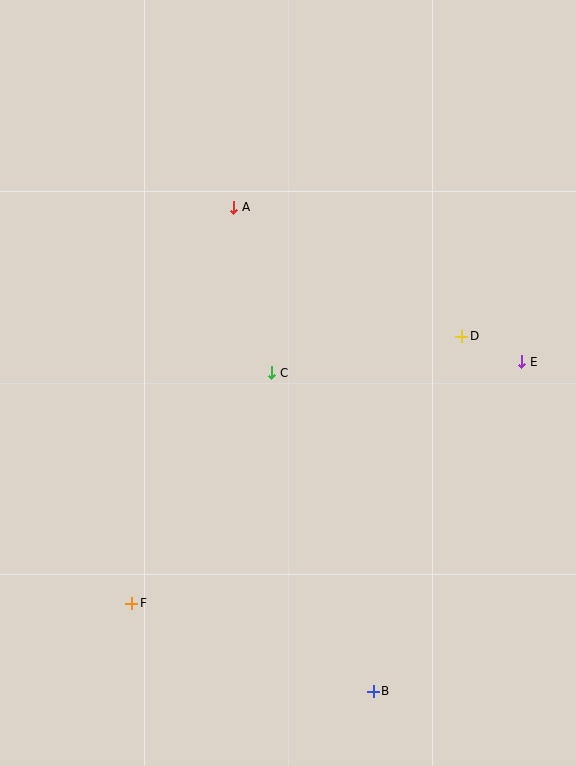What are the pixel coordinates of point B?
Point B is at (373, 691).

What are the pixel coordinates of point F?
Point F is at (132, 603).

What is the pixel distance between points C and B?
The distance between C and B is 335 pixels.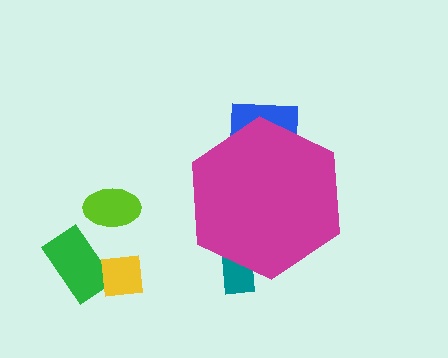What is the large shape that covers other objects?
A magenta hexagon.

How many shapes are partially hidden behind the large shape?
2 shapes are partially hidden.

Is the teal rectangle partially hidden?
Yes, the teal rectangle is partially hidden behind the magenta hexagon.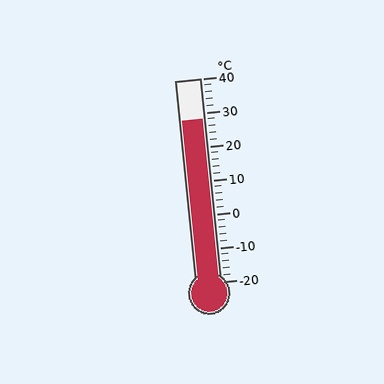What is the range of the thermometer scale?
The thermometer scale ranges from -20°C to 40°C.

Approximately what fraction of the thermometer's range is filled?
The thermometer is filled to approximately 80% of its range.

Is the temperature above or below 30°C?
The temperature is below 30°C.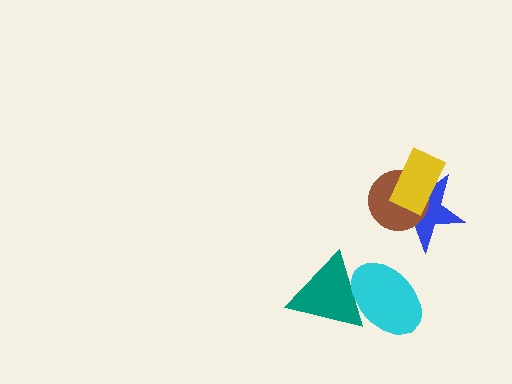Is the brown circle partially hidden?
Yes, it is partially covered by another shape.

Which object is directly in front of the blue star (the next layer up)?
The brown circle is directly in front of the blue star.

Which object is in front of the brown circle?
The yellow rectangle is in front of the brown circle.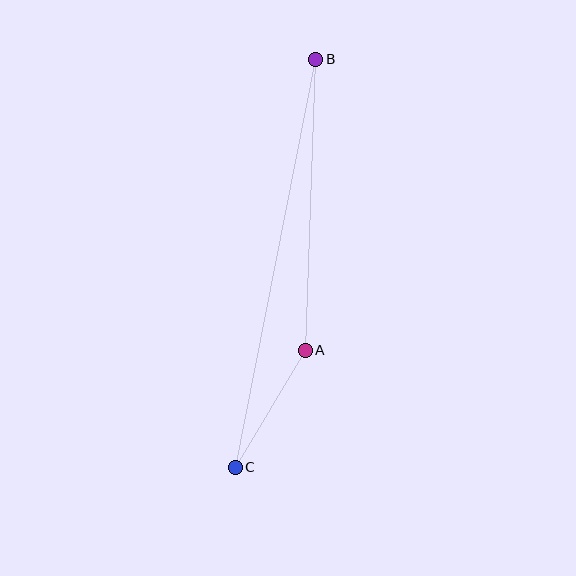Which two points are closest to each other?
Points A and C are closest to each other.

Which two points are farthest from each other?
Points B and C are farthest from each other.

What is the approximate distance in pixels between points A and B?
The distance between A and B is approximately 291 pixels.